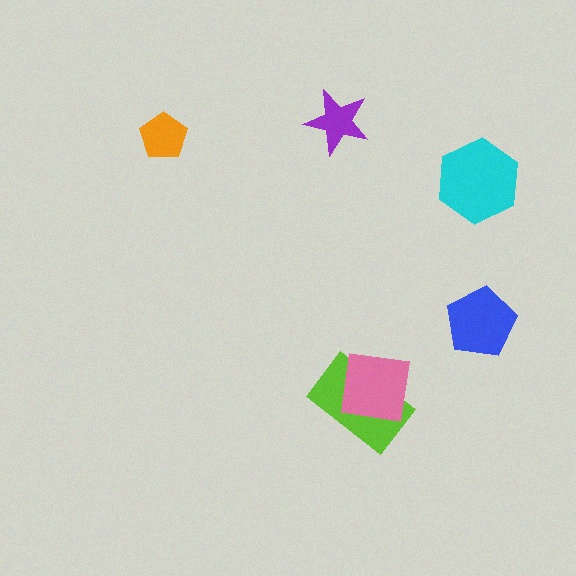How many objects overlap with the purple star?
0 objects overlap with the purple star.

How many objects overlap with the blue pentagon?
0 objects overlap with the blue pentagon.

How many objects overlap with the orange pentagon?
0 objects overlap with the orange pentagon.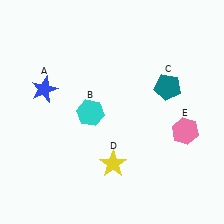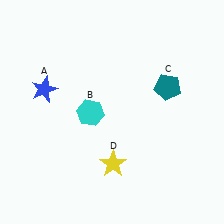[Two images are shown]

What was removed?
The pink hexagon (E) was removed in Image 2.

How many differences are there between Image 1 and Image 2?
There is 1 difference between the two images.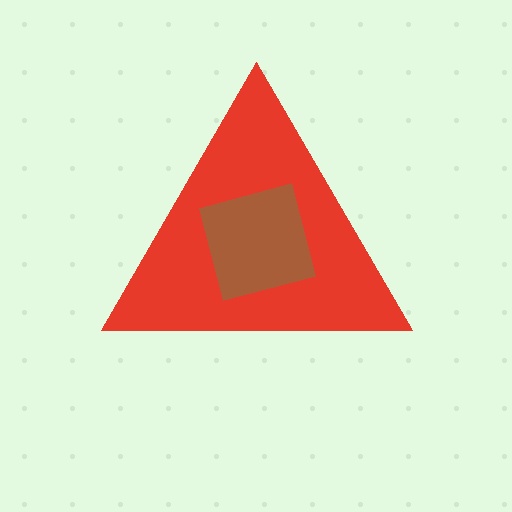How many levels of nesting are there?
2.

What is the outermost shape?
The red triangle.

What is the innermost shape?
The brown square.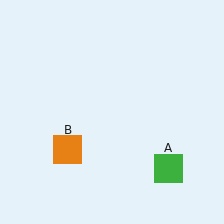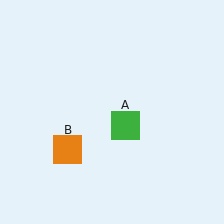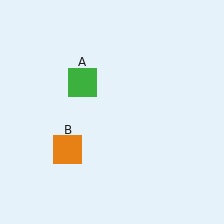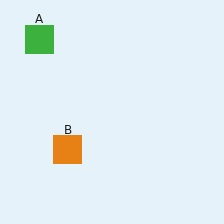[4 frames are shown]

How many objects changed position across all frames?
1 object changed position: green square (object A).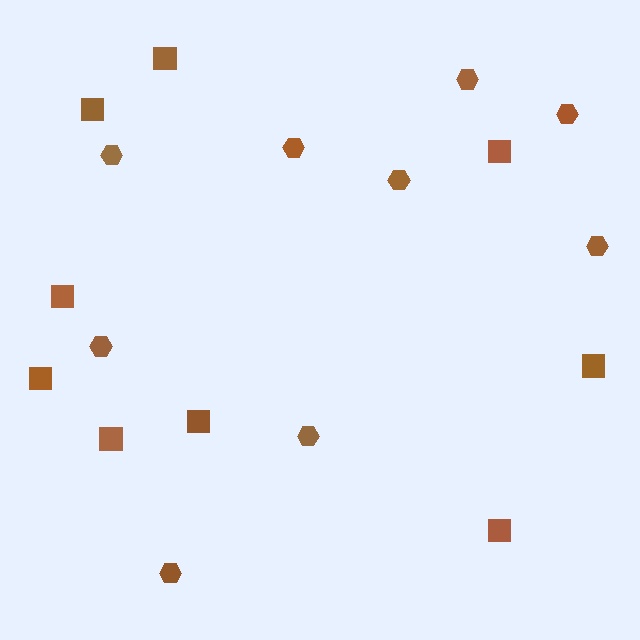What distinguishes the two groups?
There are 2 groups: one group of squares (9) and one group of hexagons (9).